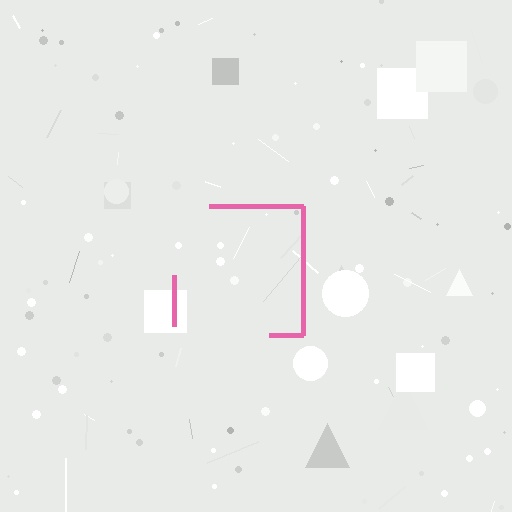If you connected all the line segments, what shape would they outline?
They would outline a square.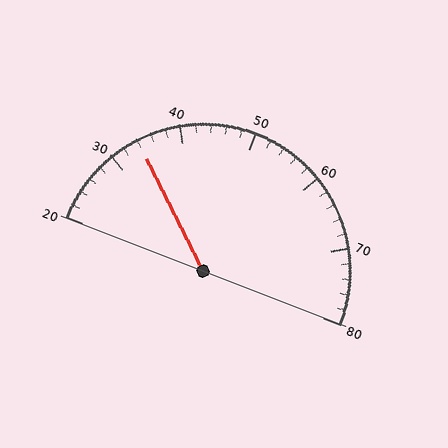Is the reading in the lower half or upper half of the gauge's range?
The reading is in the lower half of the range (20 to 80).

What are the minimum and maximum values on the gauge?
The gauge ranges from 20 to 80.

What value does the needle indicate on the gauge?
The needle indicates approximately 34.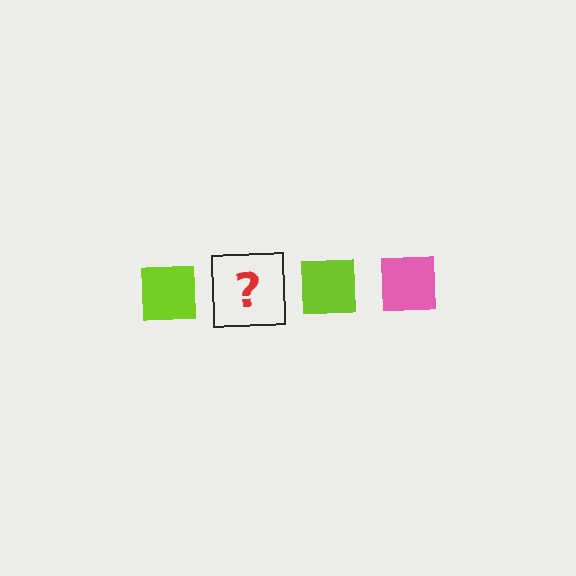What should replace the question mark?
The question mark should be replaced with a pink square.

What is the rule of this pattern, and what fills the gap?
The rule is that the pattern cycles through lime, pink squares. The gap should be filled with a pink square.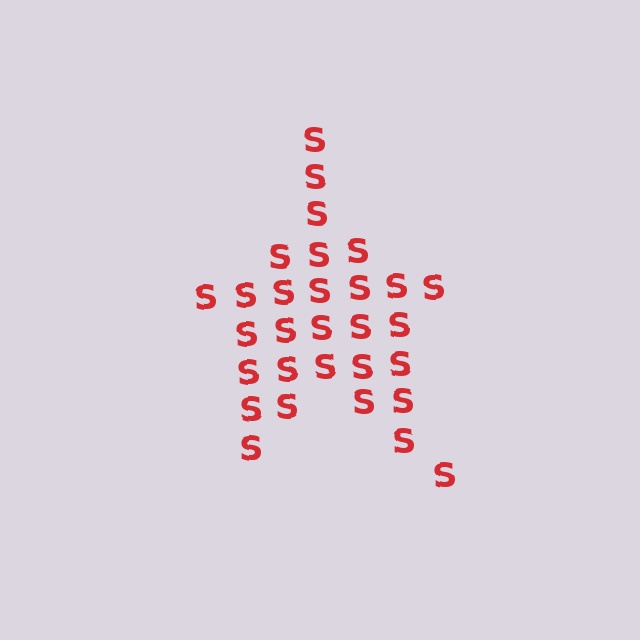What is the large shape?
The large shape is a star.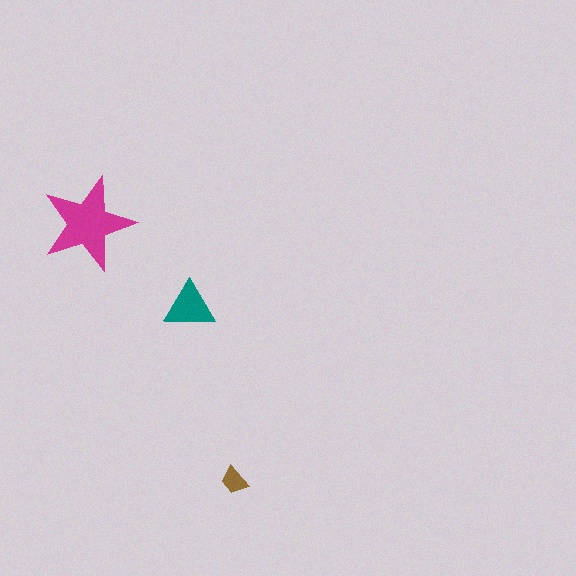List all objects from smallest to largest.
The brown trapezoid, the teal triangle, the magenta star.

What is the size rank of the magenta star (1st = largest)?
1st.